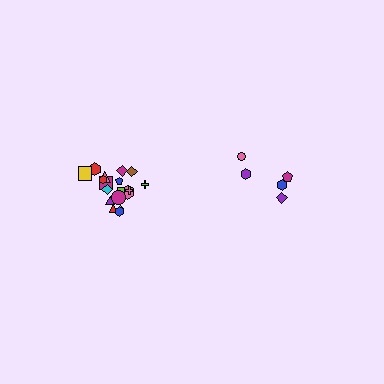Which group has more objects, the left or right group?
The left group.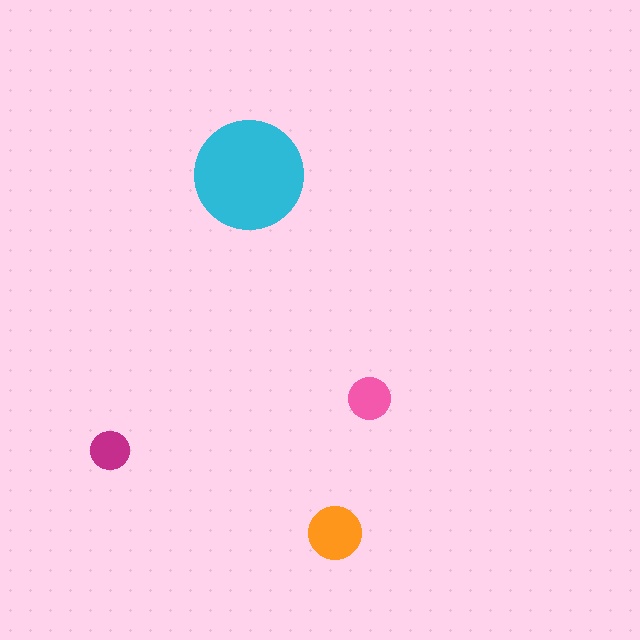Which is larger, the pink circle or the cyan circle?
The cyan one.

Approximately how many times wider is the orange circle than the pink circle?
About 1.5 times wider.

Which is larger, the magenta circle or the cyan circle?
The cyan one.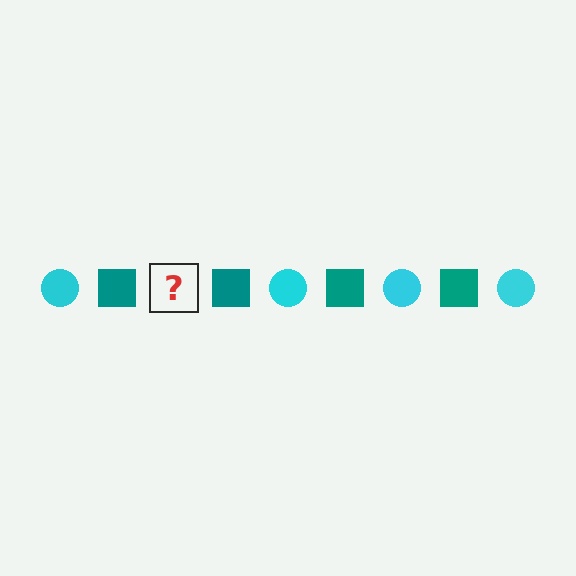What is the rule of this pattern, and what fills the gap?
The rule is that the pattern alternates between cyan circle and teal square. The gap should be filled with a cyan circle.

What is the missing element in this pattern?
The missing element is a cyan circle.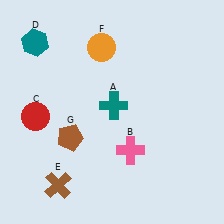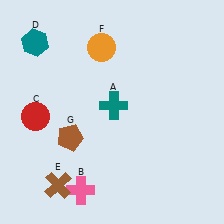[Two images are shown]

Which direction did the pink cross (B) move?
The pink cross (B) moved left.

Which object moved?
The pink cross (B) moved left.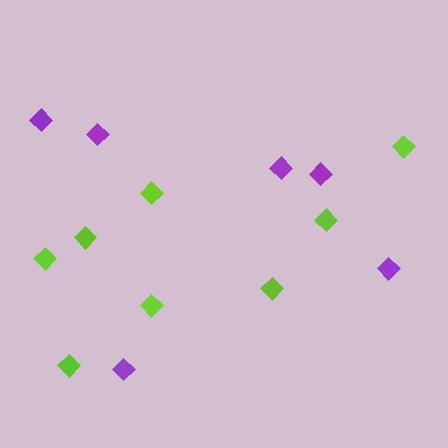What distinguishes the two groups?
There are 2 groups: one group of purple diamonds (6) and one group of lime diamonds (8).